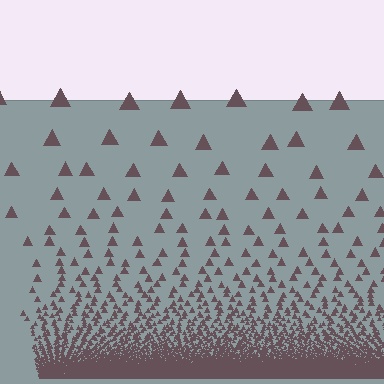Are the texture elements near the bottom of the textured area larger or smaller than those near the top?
Smaller. The gradient is inverted — elements near the bottom are smaller and denser.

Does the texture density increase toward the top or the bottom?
Density increases toward the bottom.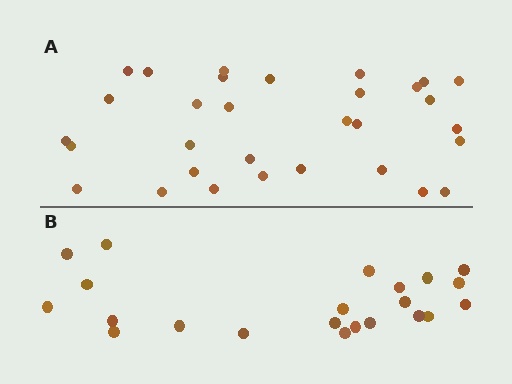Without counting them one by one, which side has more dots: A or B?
Region A (the top region) has more dots.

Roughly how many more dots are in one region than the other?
Region A has roughly 8 or so more dots than region B.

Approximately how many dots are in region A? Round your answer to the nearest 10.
About 30 dots. (The exact count is 31, which rounds to 30.)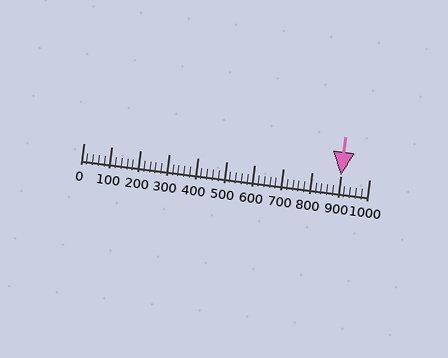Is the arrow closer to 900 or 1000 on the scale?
The arrow is closer to 900.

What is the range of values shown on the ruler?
The ruler shows values from 0 to 1000.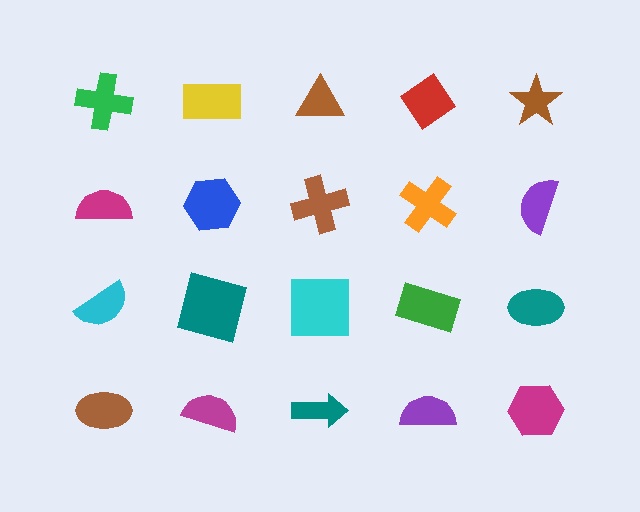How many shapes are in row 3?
5 shapes.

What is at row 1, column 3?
A brown triangle.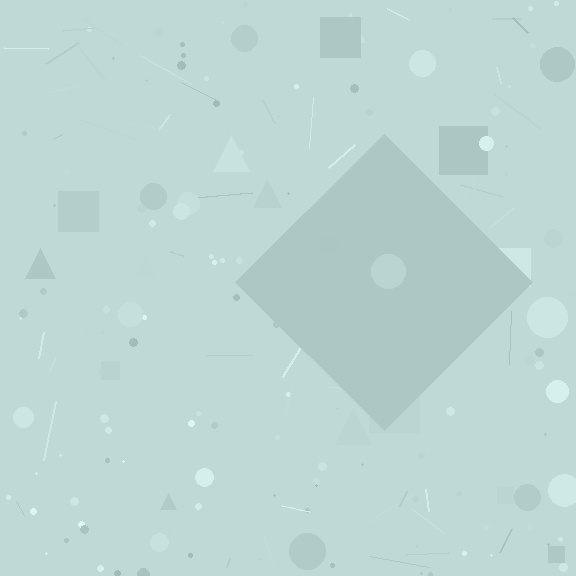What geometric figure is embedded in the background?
A diamond is embedded in the background.